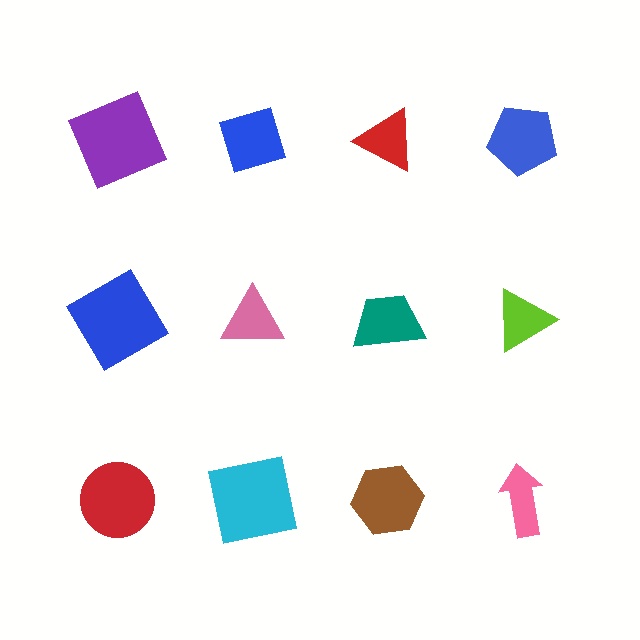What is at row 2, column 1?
A blue diamond.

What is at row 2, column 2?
A pink triangle.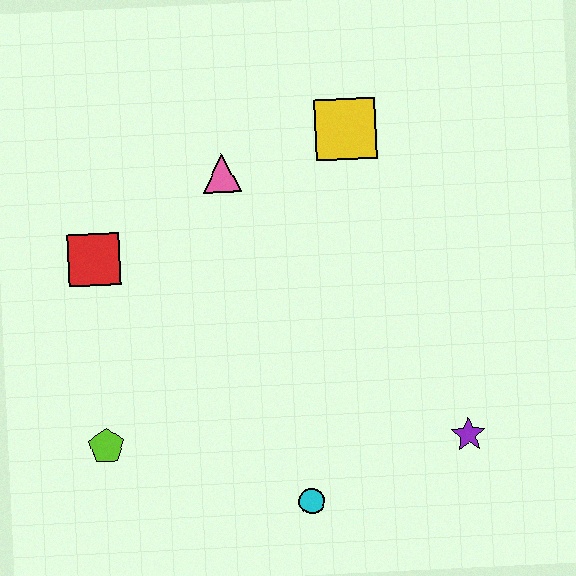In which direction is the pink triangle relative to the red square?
The pink triangle is to the right of the red square.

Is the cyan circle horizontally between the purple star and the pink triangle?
Yes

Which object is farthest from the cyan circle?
The yellow square is farthest from the cyan circle.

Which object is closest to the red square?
The pink triangle is closest to the red square.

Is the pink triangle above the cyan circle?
Yes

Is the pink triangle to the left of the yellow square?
Yes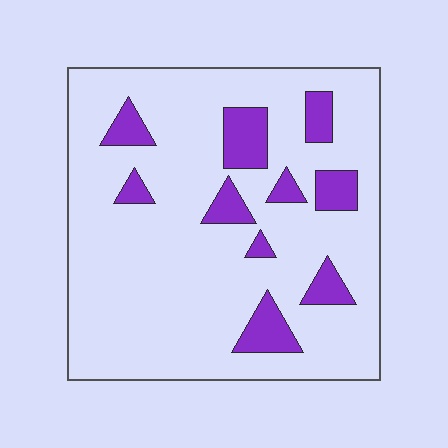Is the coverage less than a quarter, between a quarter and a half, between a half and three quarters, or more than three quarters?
Less than a quarter.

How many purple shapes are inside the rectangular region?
10.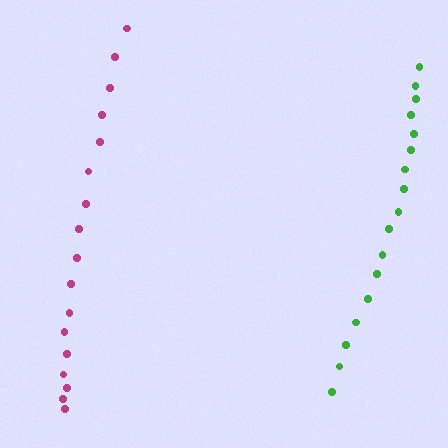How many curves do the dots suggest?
There are 2 distinct paths.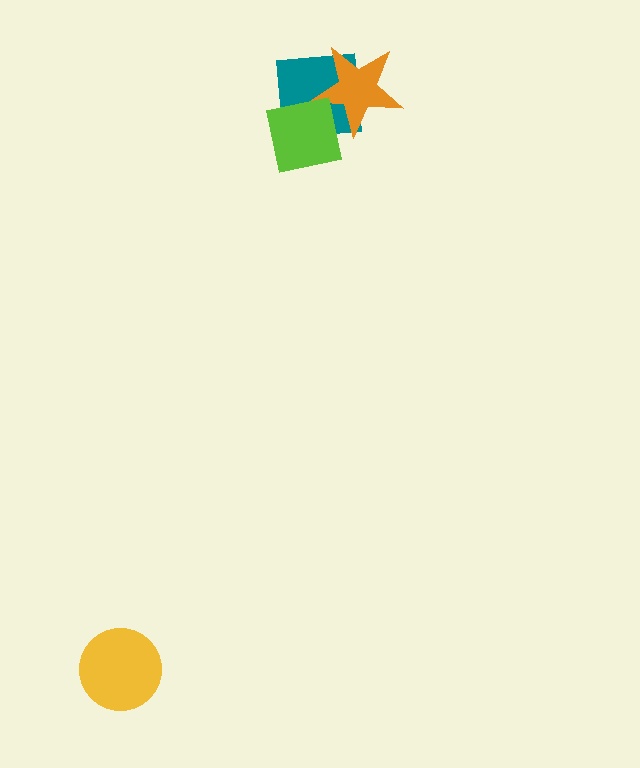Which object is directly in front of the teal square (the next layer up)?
The orange star is directly in front of the teal square.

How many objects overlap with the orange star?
2 objects overlap with the orange star.